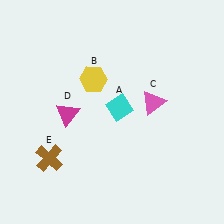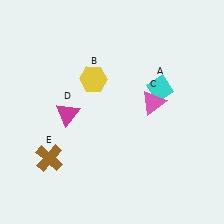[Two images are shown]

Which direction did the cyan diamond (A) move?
The cyan diamond (A) moved right.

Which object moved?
The cyan diamond (A) moved right.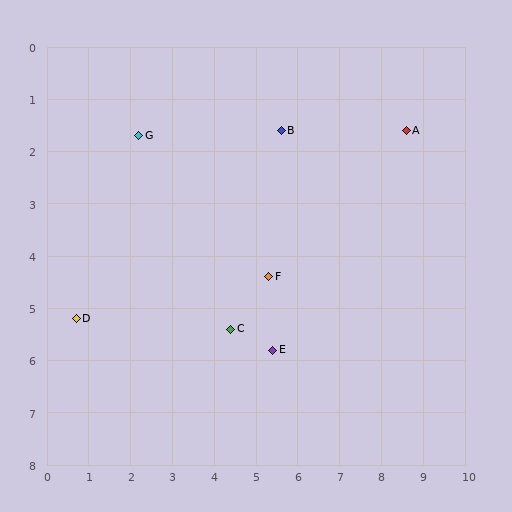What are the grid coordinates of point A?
Point A is at approximately (8.6, 1.6).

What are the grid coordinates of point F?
Point F is at approximately (5.3, 4.4).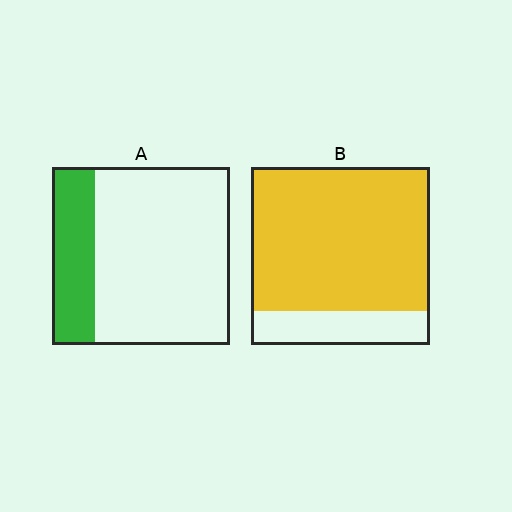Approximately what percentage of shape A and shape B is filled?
A is approximately 25% and B is approximately 80%.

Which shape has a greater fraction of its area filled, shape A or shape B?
Shape B.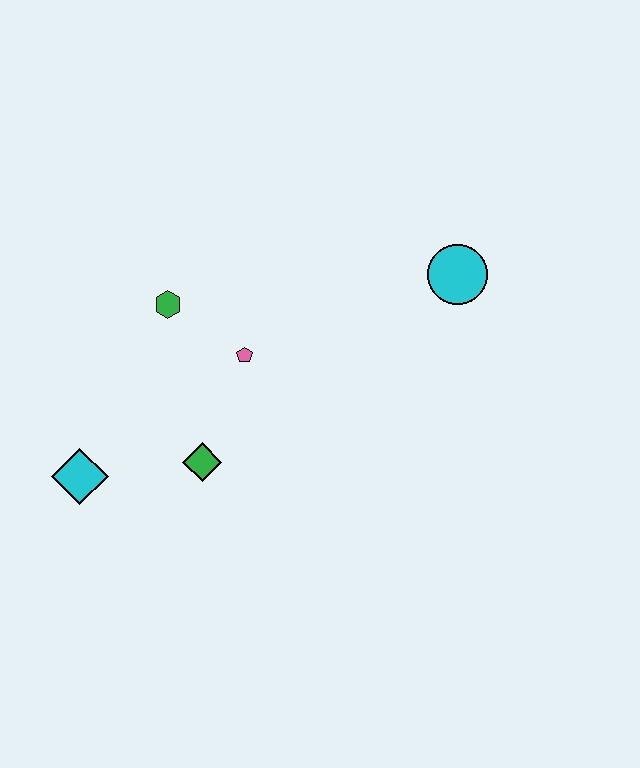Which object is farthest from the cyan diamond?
The cyan circle is farthest from the cyan diamond.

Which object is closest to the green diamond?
The pink pentagon is closest to the green diamond.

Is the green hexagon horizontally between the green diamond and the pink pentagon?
No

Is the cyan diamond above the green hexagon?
No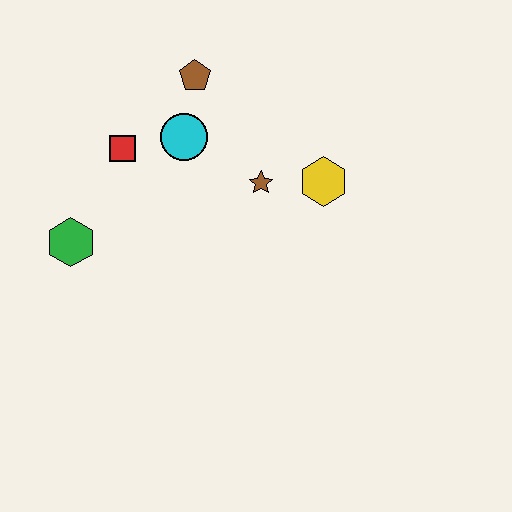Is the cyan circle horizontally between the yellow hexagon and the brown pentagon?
No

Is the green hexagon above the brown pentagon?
No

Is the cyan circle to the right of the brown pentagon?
No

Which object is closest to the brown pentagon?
The cyan circle is closest to the brown pentagon.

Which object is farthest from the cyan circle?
The green hexagon is farthest from the cyan circle.